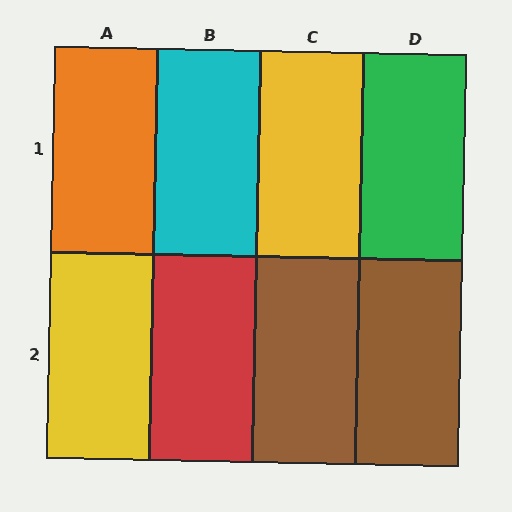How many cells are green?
1 cell is green.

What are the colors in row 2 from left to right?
Yellow, red, brown, brown.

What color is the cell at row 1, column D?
Green.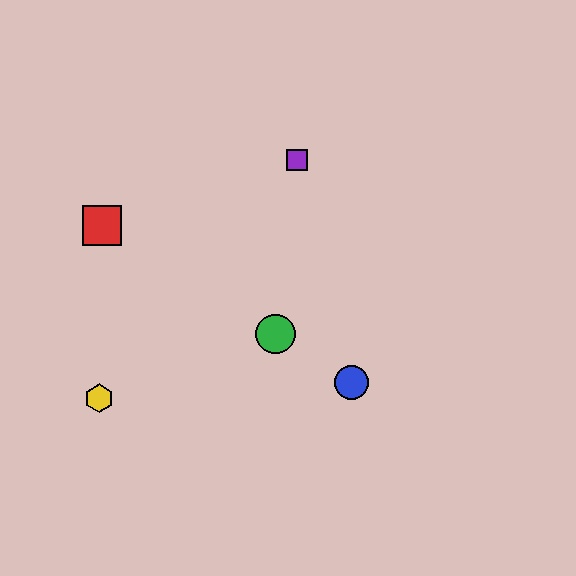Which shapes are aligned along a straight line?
The red square, the blue circle, the green circle are aligned along a straight line.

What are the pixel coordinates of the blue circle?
The blue circle is at (352, 382).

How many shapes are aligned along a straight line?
3 shapes (the red square, the blue circle, the green circle) are aligned along a straight line.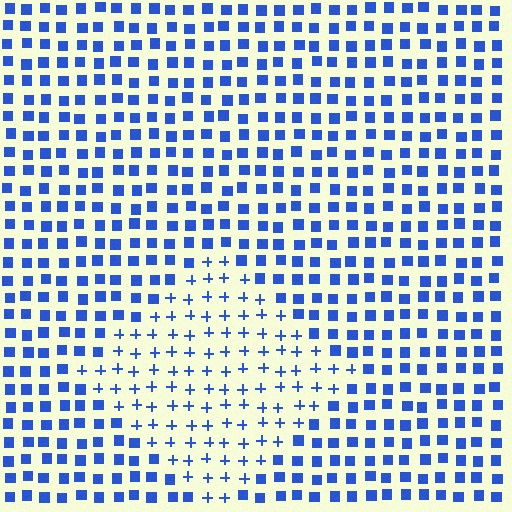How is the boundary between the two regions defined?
The boundary is defined by a change in element shape: plus signs inside vs. squares outside. All elements share the same color and spacing.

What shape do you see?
I see a diamond.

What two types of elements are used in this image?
The image uses plus signs inside the diamond region and squares outside it.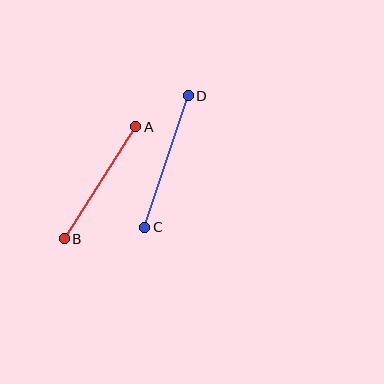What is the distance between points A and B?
The distance is approximately 133 pixels.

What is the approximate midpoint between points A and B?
The midpoint is at approximately (100, 183) pixels.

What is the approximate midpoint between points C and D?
The midpoint is at approximately (166, 162) pixels.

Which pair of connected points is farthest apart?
Points C and D are farthest apart.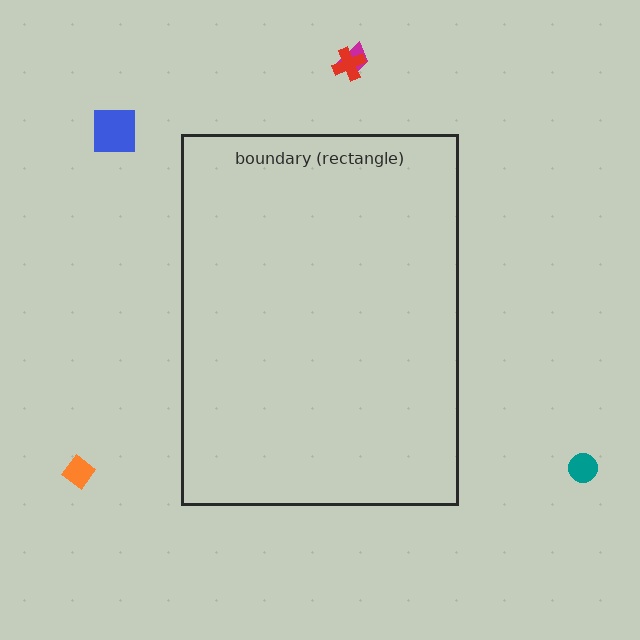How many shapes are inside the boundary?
0 inside, 5 outside.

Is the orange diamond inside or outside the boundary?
Outside.